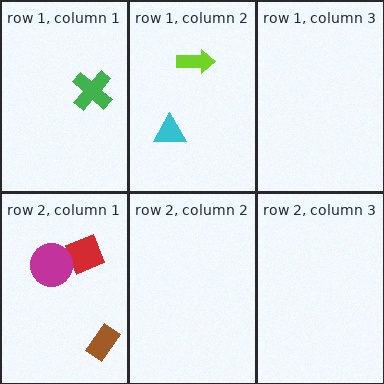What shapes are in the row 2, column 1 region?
The brown rectangle, the red square, the magenta circle.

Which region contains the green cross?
The row 1, column 1 region.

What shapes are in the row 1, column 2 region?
The lime arrow, the cyan triangle.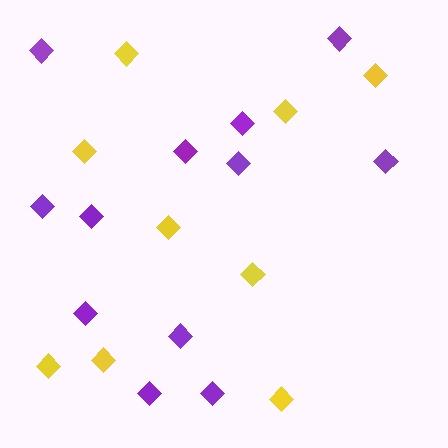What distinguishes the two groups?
There are 2 groups: one group of yellow diamonds (9) and one group of purple diamonds (12).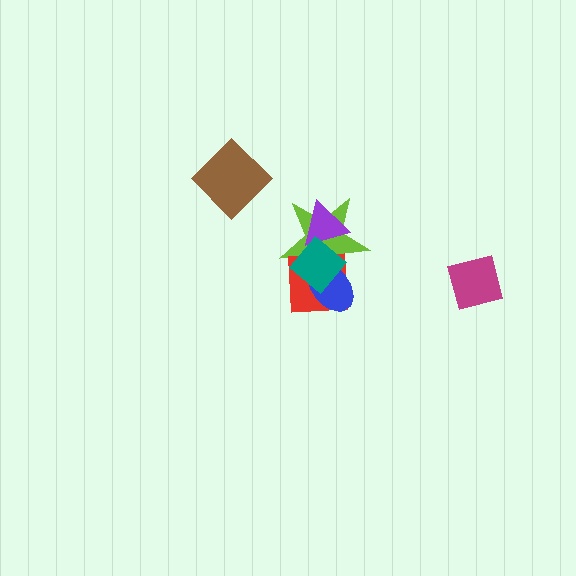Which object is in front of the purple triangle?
The teal diamond is in front of the purple triangle.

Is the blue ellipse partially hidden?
Yes, it is partially covered by another shape.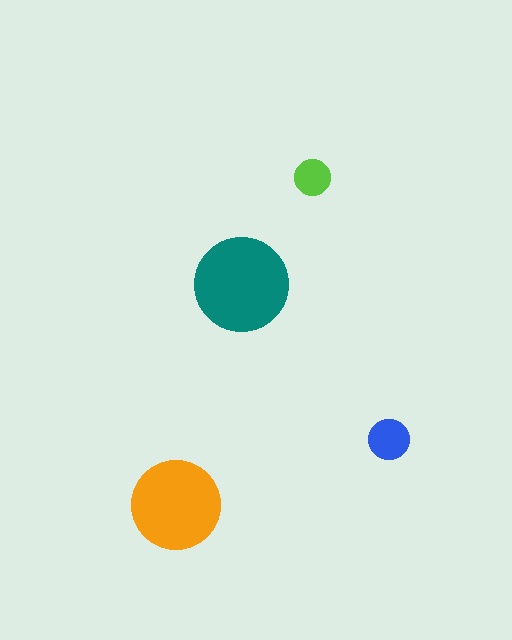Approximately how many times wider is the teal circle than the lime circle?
About 2.5 times wider.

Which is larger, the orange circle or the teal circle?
The teal one.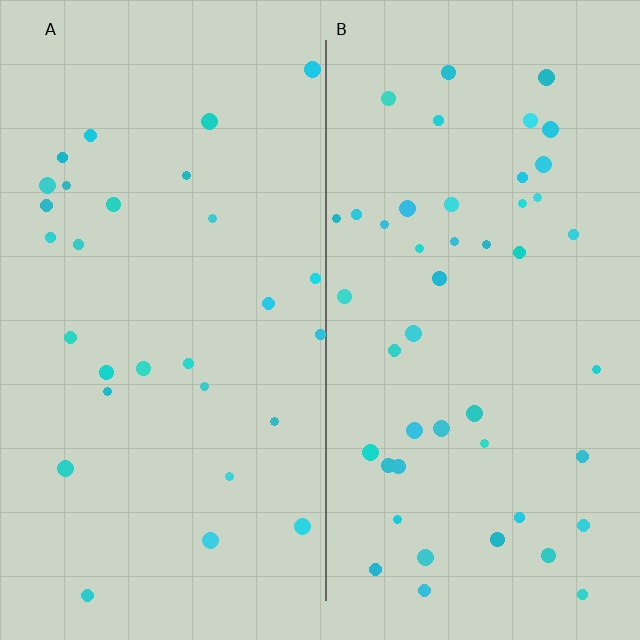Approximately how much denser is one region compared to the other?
Approximately 1.6× — region B over region A.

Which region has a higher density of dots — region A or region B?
B (the right).